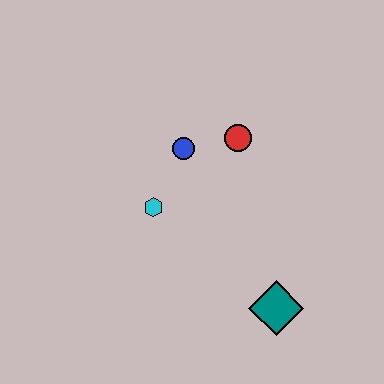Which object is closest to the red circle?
The blue circle is closest to the red circle.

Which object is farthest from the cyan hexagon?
The teal diamond is farthest from the cyan hexagon.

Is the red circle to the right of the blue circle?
Yes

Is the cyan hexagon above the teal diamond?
Yes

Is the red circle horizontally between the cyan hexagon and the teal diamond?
Yes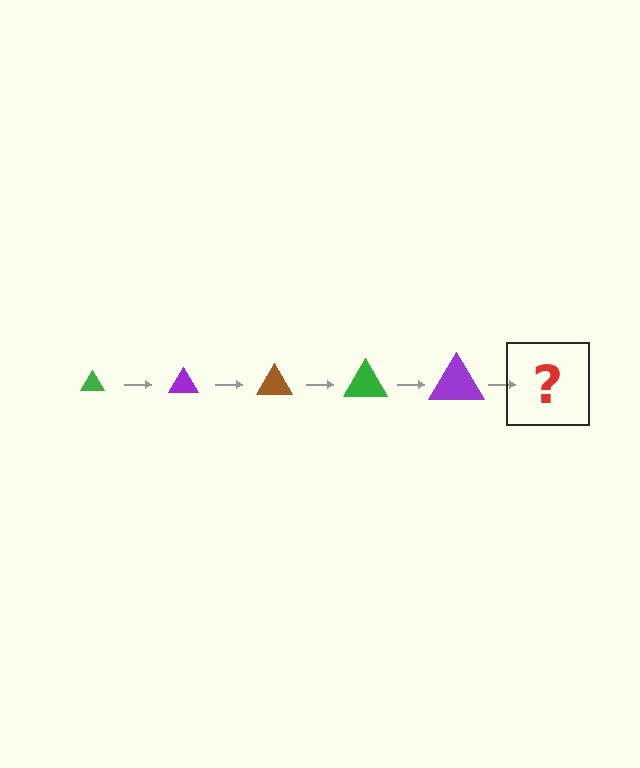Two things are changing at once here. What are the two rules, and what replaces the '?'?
The two rules are that the triangle grows larger each step and the color cycles through green, purple, and brown. The '?' should be a brown triangle, larger than the previous one.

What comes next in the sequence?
The next element should be a brown triangle, larger than the previous one.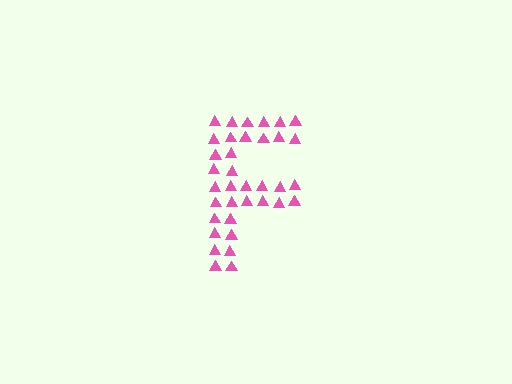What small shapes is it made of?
It is made of small triangles.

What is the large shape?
The large shape is the letter F.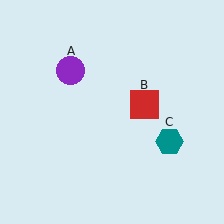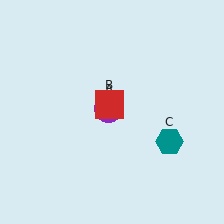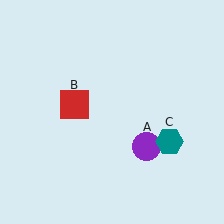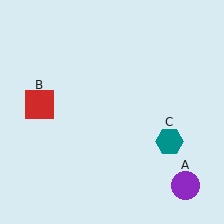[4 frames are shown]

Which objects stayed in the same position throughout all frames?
Teal hexagon (object C) remained stationary.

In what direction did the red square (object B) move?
The red square (object B) moved left.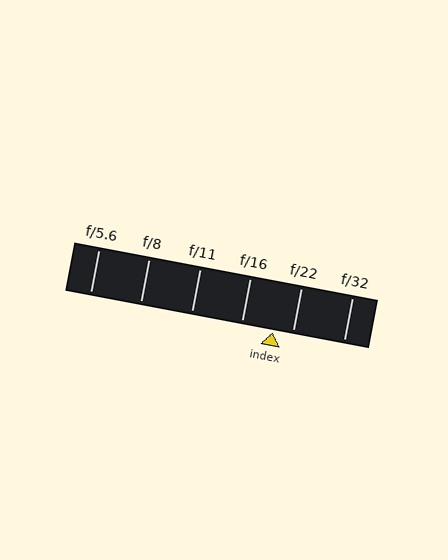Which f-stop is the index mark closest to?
The index mark is closest to f/22.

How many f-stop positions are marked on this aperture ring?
There are 6 f-stop positions marked.